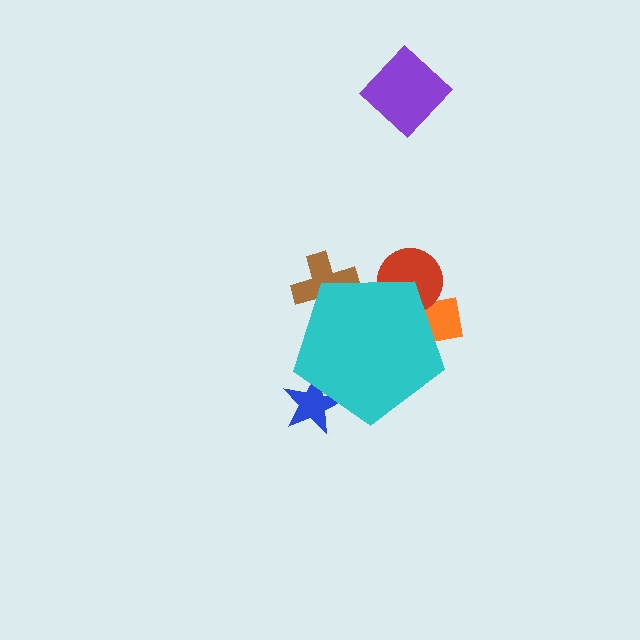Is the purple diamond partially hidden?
No, the purple diamond is fully visible.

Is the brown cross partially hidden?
Yes, the brown cross is partially hidden behind the cyan pentagon.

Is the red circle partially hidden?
Yes, the red circle is partially hidden behind the cyan pentagon.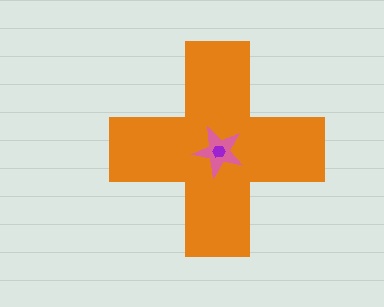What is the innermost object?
The purple hexagon.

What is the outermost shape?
The orange cross.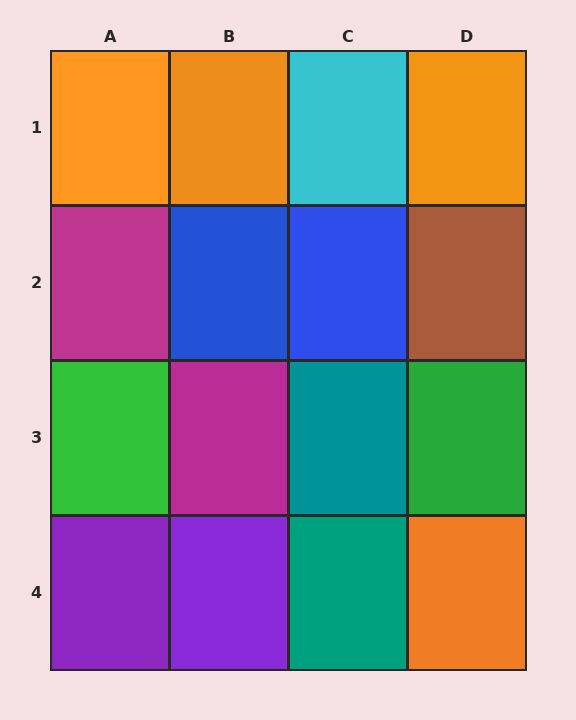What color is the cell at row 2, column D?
Brown.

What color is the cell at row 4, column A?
Purple.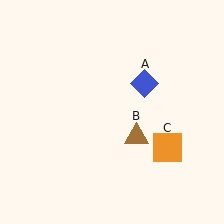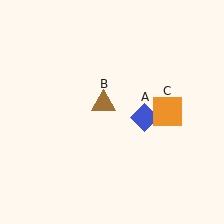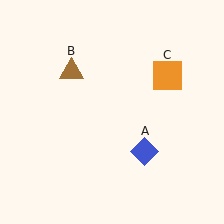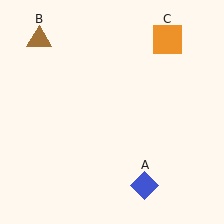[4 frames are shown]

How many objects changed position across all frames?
3 objects changed position: blue diamond (object A), brown triangle (object B), orange square (object C).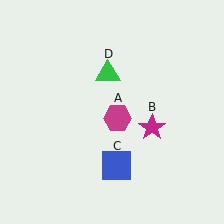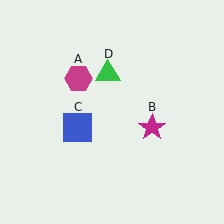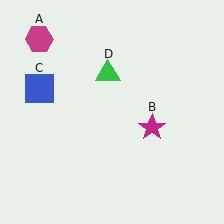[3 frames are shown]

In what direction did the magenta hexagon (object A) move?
The magenta hexagon (object A) moved up and to the left.